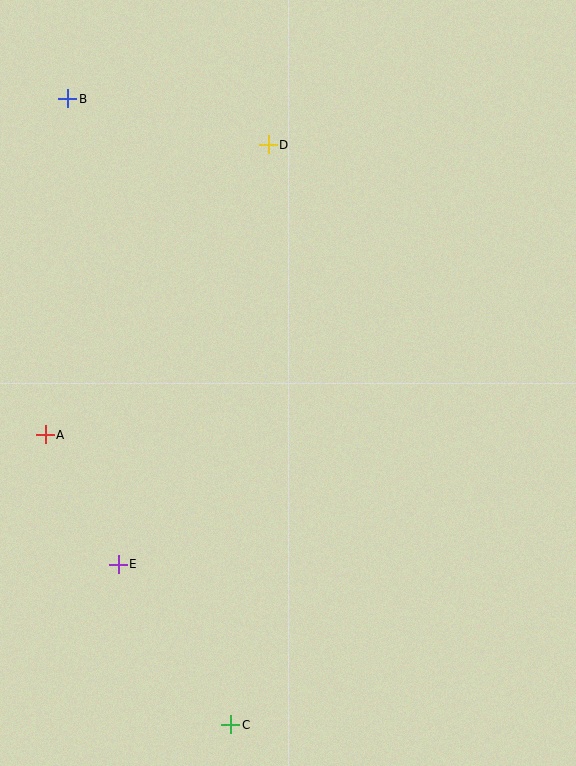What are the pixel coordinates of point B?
Point B is at (68, 99).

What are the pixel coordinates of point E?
Point E is at (118, 564).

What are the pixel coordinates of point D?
Point D is at (268, 145).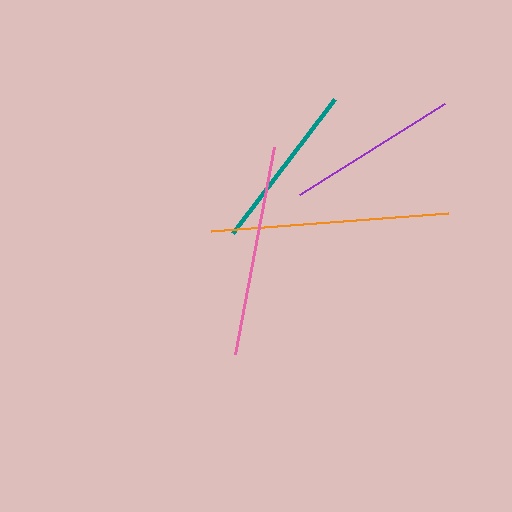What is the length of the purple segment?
The purple segment is approximately 170 pixels long.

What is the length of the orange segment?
The orange segment is approximately 237 pixels long.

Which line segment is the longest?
The orange line is the longest at approximately 237 pixels.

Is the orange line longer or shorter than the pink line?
The orange line is longer than the pink line.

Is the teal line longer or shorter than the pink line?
The pink line is longer than the teal line.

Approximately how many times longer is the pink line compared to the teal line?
The pink line is approximately 1.3 times the length of the teal line.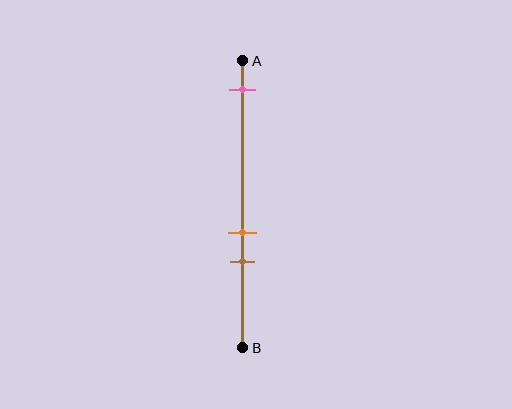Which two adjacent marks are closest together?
The orange and brown marks are the closest adjacent pair.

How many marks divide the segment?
There are 3 marks dividing the segment.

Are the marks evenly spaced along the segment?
No, the marks are not evenly spaced.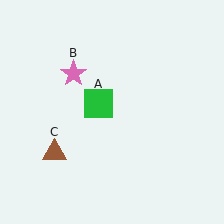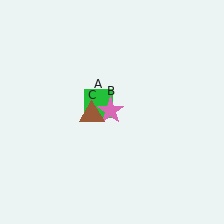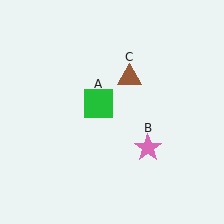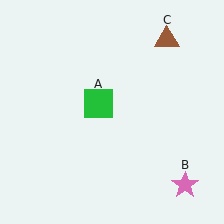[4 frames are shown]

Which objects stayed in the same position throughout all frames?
Green square (object A) remained stationary.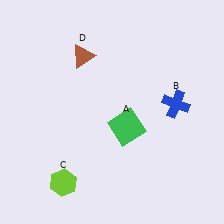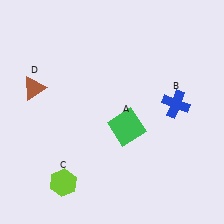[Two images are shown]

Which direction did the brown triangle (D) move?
The brown triangle (D) moved left.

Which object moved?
The brown triangle (D) moved left.